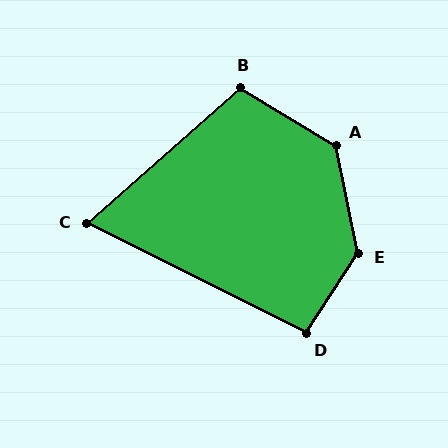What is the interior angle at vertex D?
Approximately 96 degrees (obtuse).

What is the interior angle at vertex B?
Approximately 108 degrees (obtuse).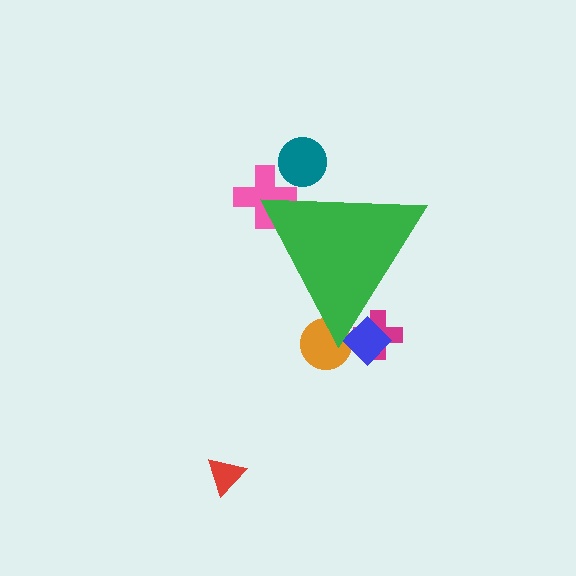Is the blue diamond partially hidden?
Yes, the blue diamond is partially hidden behind the green triangle.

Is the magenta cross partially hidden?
Yes, the magenta cross is partially hidden behind the green triangle.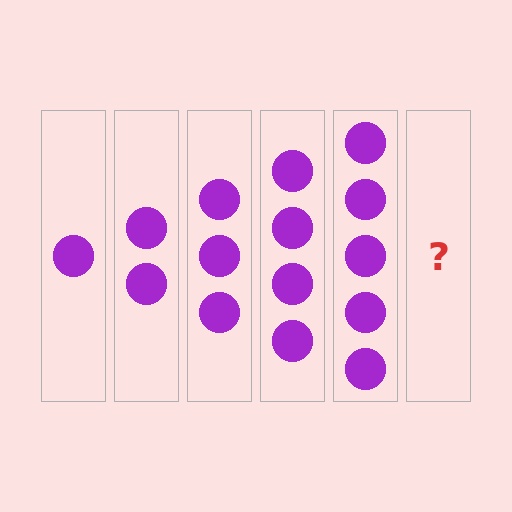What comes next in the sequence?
The next element should be 6 circles.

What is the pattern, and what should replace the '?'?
The pattern is that each step adds one more circle. The '?' should be 6 circles.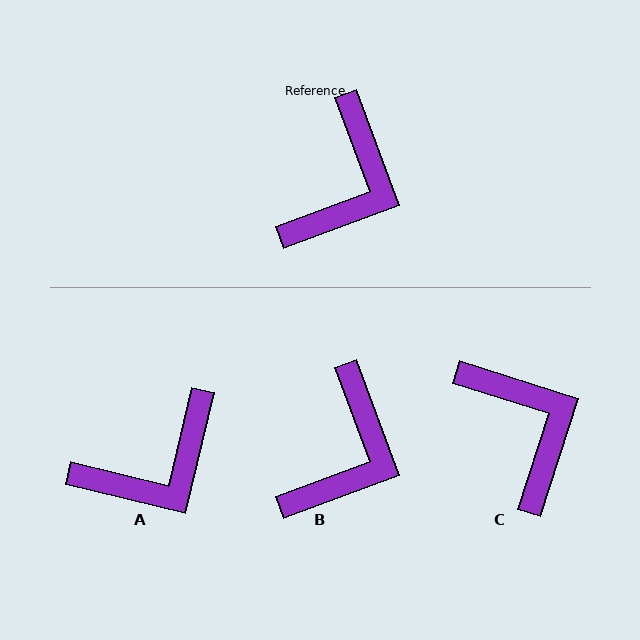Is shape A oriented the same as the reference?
No, it is off by about 34 degrees.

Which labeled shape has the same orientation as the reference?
B.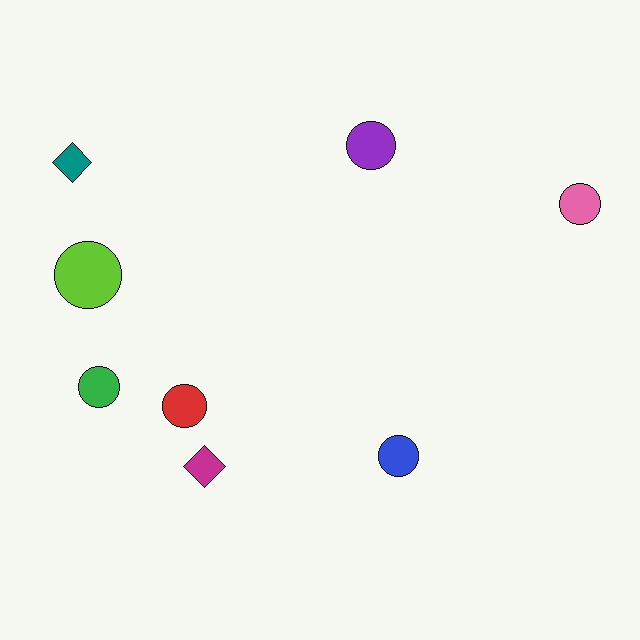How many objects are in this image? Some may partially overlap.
There are 8 objects.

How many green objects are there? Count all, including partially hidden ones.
There is 1 green object.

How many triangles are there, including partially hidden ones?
There are no triangles.